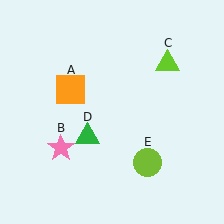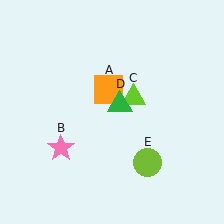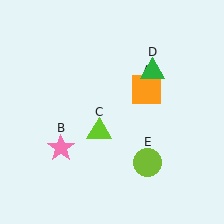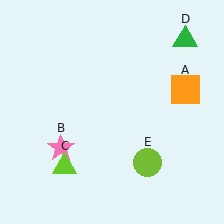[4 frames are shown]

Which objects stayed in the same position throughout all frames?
Pink star (object B) and lime circle (object E) remained stationary.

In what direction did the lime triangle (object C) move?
The lime triangle (object C) moved down and to the left.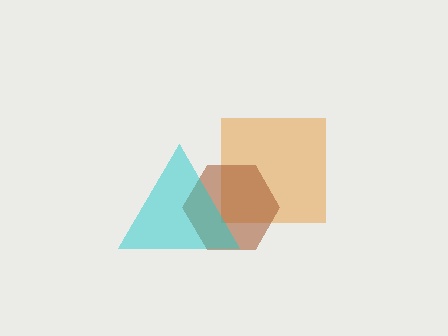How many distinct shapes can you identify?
There are 3 distinct shapes: an orange square, a brown hexagon, a cyan triangle.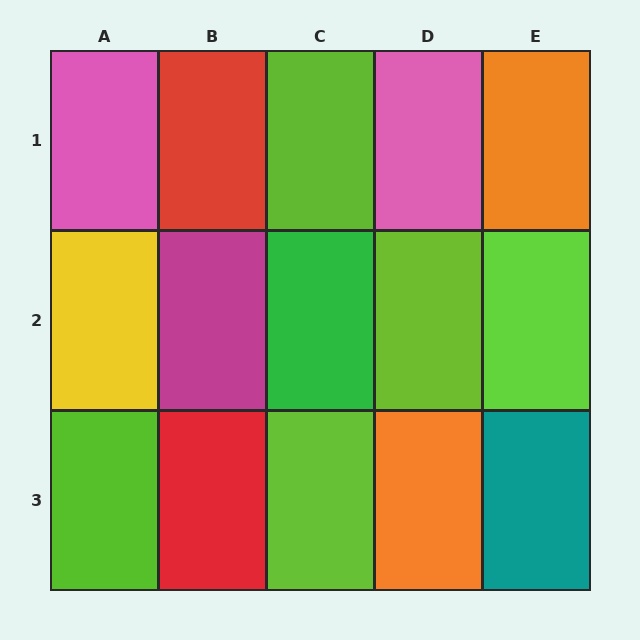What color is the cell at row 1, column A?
Pink.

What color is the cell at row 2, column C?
Green.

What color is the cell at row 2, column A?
Yellow.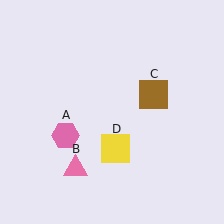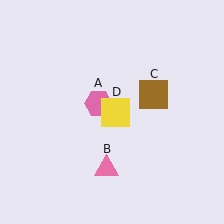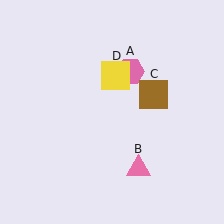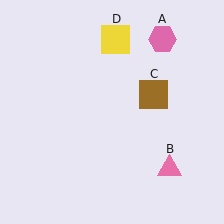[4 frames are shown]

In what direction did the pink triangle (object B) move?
The pink triangle (object B) moved right.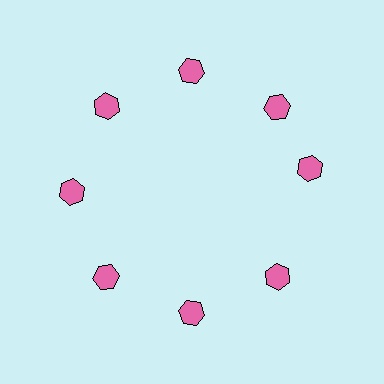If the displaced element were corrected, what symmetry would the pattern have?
It would have 8-fold rotational symmetry — the pattern would map onto itself every 45 degrees.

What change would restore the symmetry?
The symmetry would be restored by rotating it back into even spacing with its neighbors so that all 8 hexagons sit at equal angles and equal distance from the center.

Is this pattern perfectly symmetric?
No. The 8 pink hexagons are arranged in a ring, but one element near the 3 o'clock position is rotated out of alignment along the ring, breaking the 8-fold rotational symmetry.